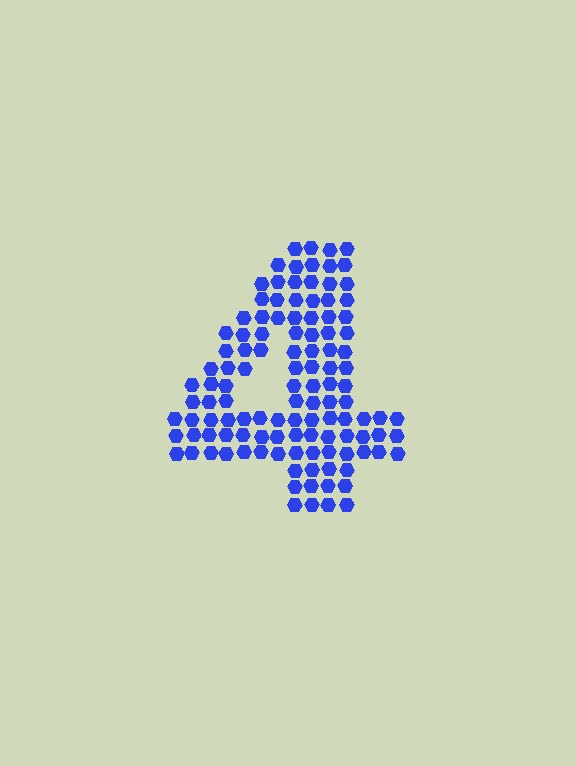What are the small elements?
The small elements are hexagons.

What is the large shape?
The large shape is the digit 4.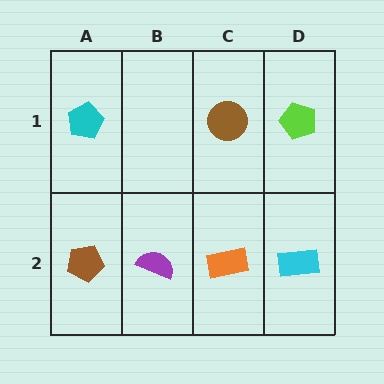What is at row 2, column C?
An orange rectangle.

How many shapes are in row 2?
4 shapes.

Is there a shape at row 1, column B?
No, that cell is empty.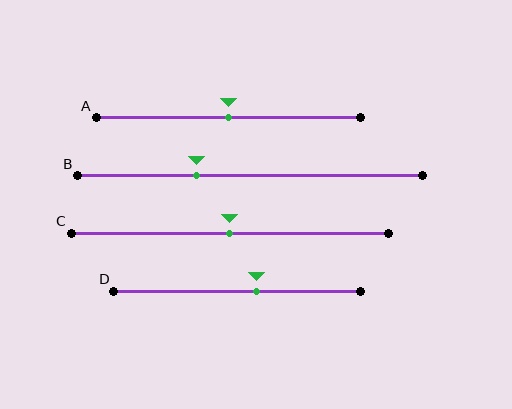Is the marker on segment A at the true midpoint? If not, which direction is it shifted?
Yes, the marker on segment A is at the true midpoint.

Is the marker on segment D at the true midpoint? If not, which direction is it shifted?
No, the marker on segment D is shifted to the right by about 8% of the segment length.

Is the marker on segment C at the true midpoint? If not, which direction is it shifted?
Yes, the marker on segment C is at the true midpoint.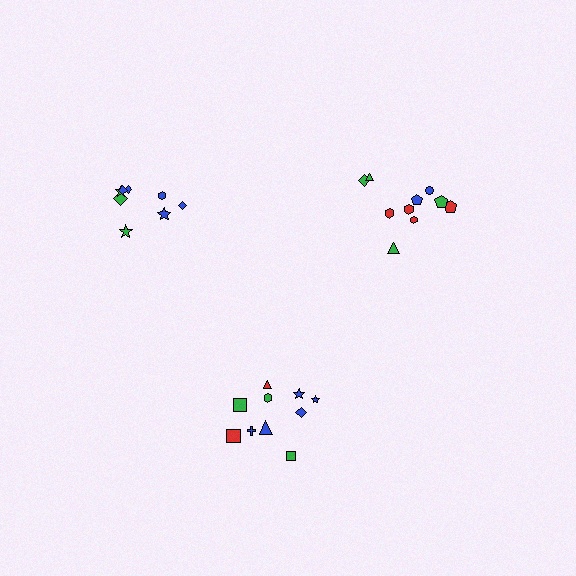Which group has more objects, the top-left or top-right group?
The top-right group.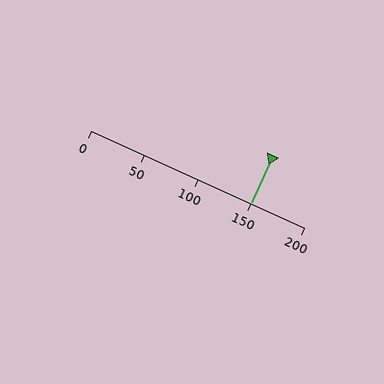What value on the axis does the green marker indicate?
The marker indicates approximately 150.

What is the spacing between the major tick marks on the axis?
The major ticks are spaced 50 apart.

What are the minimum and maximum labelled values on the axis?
The axis runs from 0 to 200.